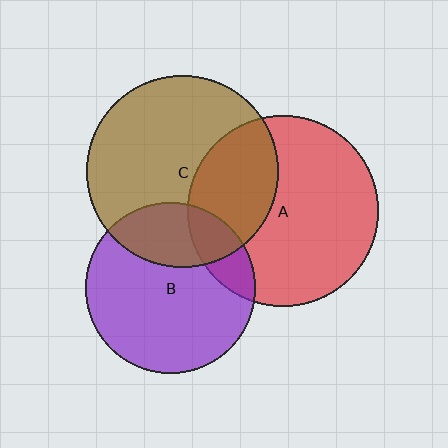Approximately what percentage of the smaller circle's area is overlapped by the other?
Approximately 25%.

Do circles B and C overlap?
Yes.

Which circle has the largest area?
Circle C (brown).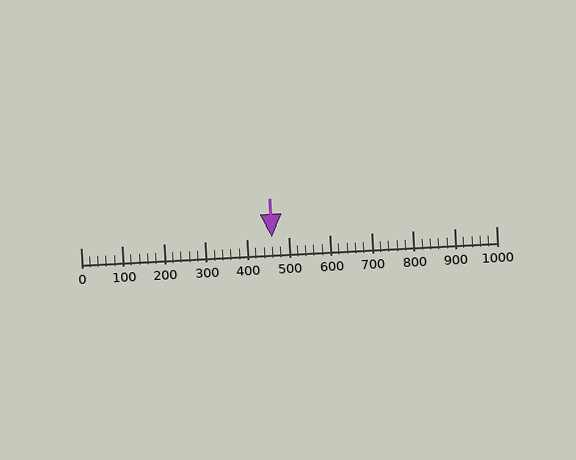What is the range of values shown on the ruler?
The ruler shows values from 0 to 1000.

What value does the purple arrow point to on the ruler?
The purple arrow points to approximately 460.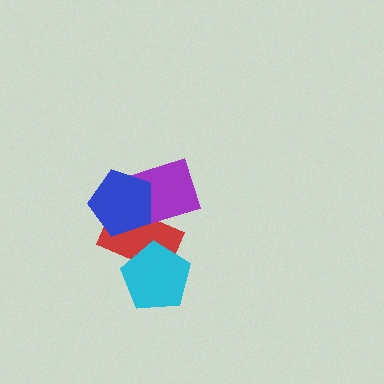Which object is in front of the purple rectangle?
The blue pentagon is in front of the purple rectangle.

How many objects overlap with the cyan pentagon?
1 object overlaps with the cyan pentagon.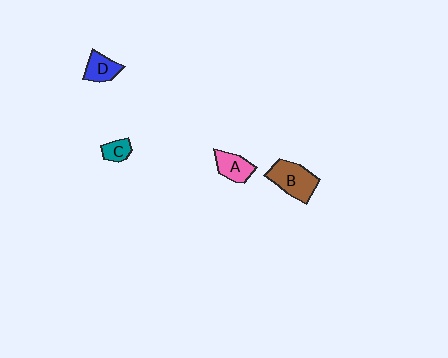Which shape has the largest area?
Shape B (brown).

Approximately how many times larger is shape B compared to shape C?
Approximately 2.4 times.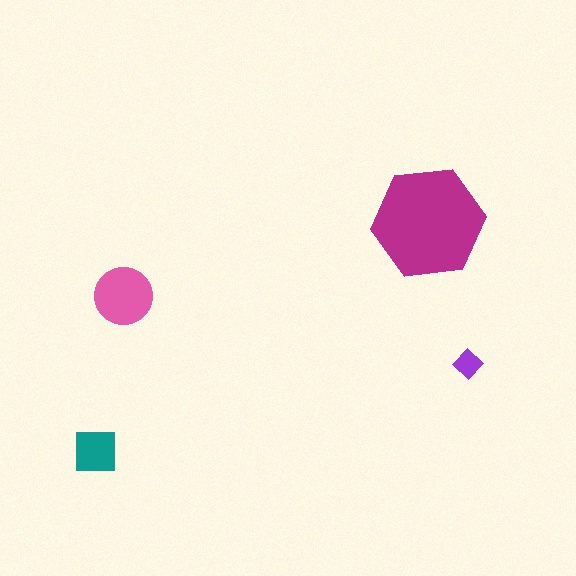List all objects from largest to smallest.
The magenta hexagon, the pink circle, the teal square, the purple diamond.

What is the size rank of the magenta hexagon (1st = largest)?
1st.